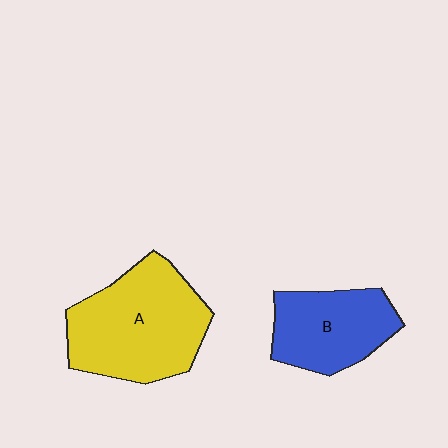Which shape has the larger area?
Shape A (yellow).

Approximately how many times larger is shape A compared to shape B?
Approximately 1.5 times.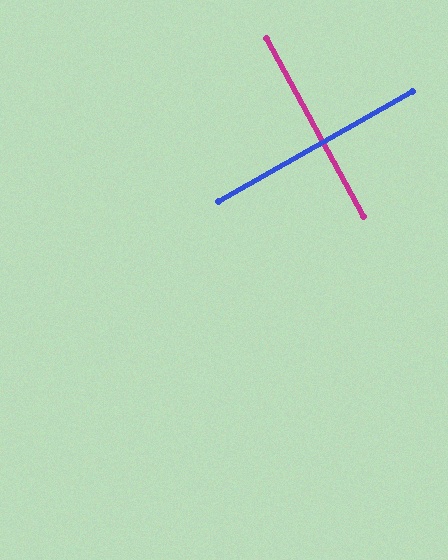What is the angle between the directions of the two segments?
Approximately 89 degrees.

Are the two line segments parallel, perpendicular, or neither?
Perpendicular — they meet at approximately 89°.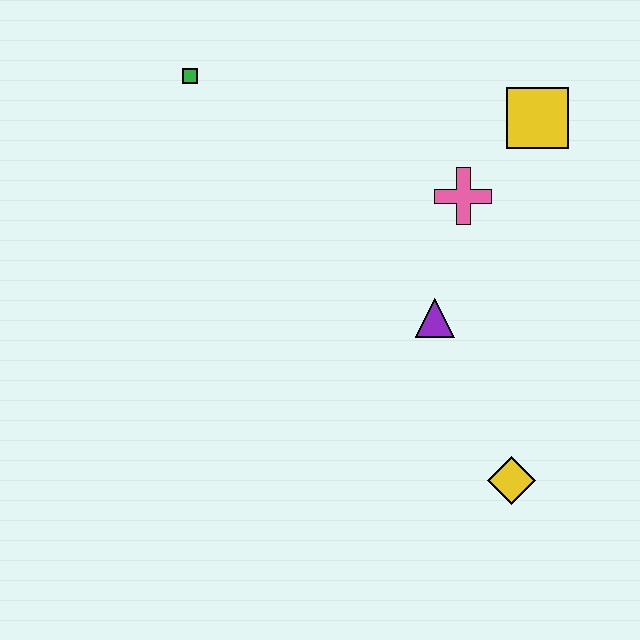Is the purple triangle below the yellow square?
Yes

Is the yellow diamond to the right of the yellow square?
No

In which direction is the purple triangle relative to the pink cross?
The purple triangle is below the pink cross.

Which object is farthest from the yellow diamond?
The green square is farthest from the yellow diamond.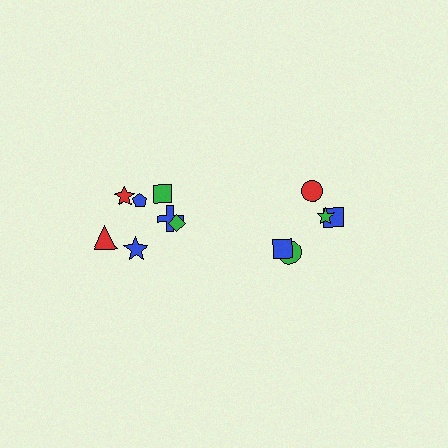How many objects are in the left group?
There are 7 objects.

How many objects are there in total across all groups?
There are 12 objects.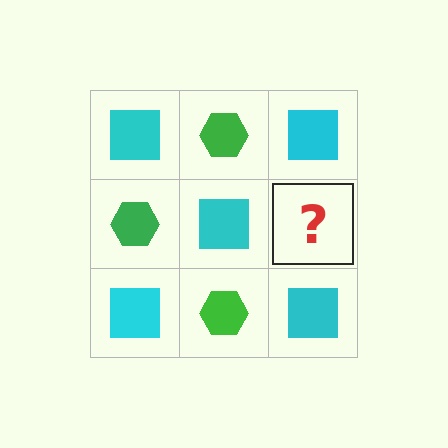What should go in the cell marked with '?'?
The missing cell should contain a green hexagon.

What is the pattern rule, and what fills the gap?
The rule is that it alternates cyan square and green hexagon in a checkerboard pattern. The gap should be filled with a green hexagon.